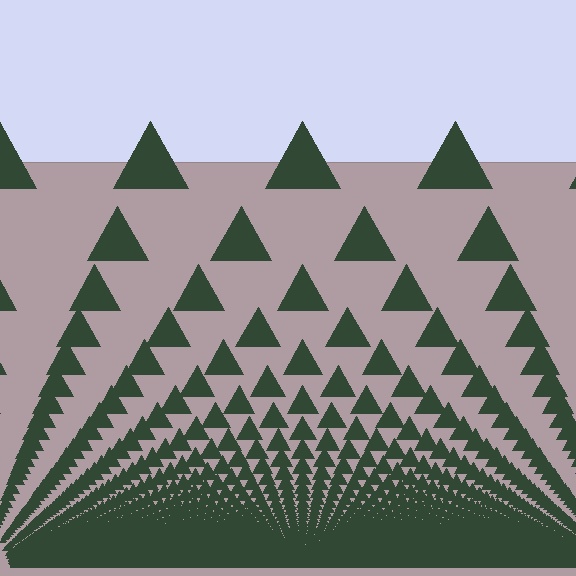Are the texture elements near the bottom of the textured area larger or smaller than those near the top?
Smaller. The gradient is inverted — elements near the bottom are smaller and denser.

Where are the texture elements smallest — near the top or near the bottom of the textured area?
Near the bottom.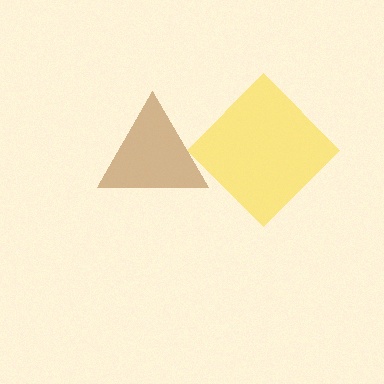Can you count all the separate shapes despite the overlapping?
Yes, there are 2 separate shapes.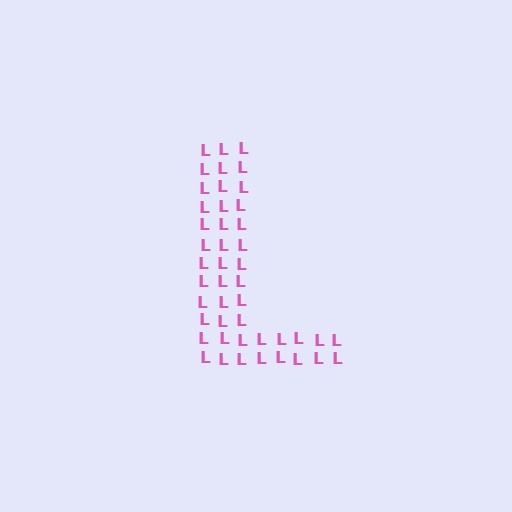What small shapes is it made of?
It is made of small letter L's.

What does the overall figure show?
The overall figure shows the letter L.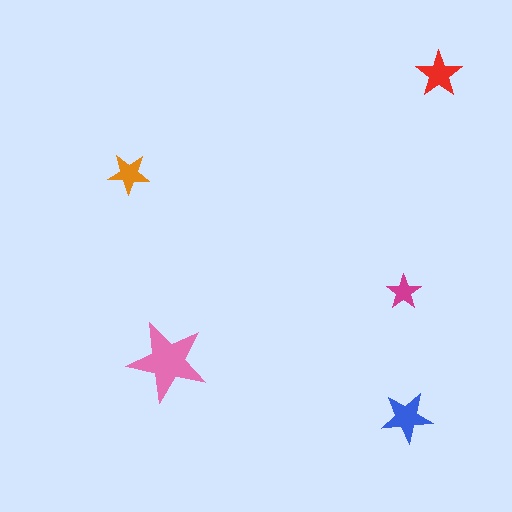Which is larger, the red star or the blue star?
The blue one.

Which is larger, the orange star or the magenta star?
The orange one.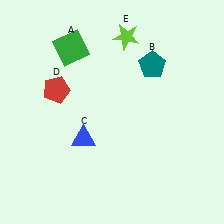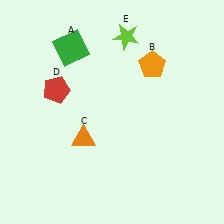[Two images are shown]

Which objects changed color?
B changed from teal to orange. C changed from blue to orange.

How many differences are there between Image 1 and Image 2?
There are 2 differences between the two images.